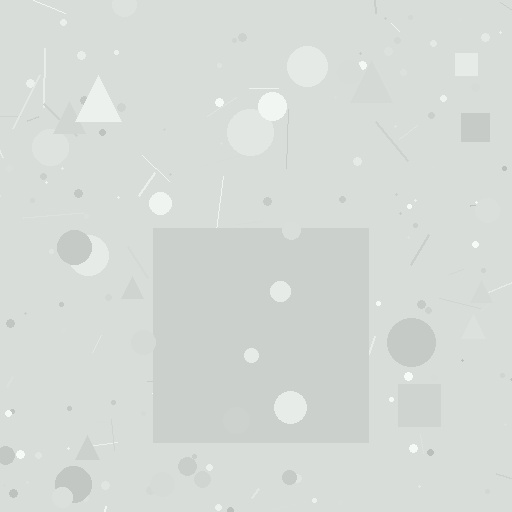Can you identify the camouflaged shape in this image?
The camouflaged shape is a square.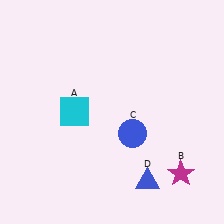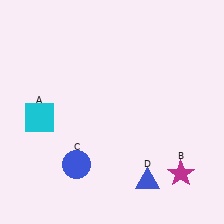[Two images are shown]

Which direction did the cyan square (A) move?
The cyan square (A) moved left.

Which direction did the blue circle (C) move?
The blue circle (C) moved left.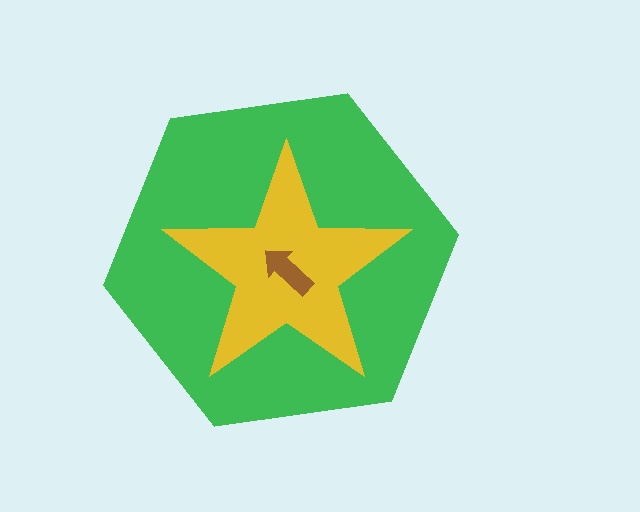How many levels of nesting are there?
3.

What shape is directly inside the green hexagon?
The yellow star.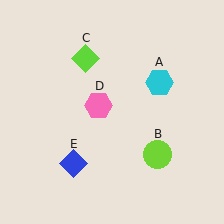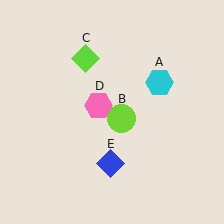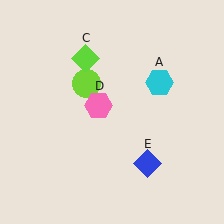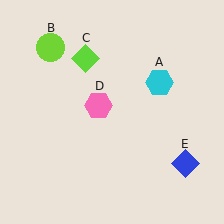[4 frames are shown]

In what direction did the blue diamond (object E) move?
The blue diamond (object E) moved right.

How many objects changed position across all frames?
2 objects changed position: lime circle (object B), blue diamond (object E).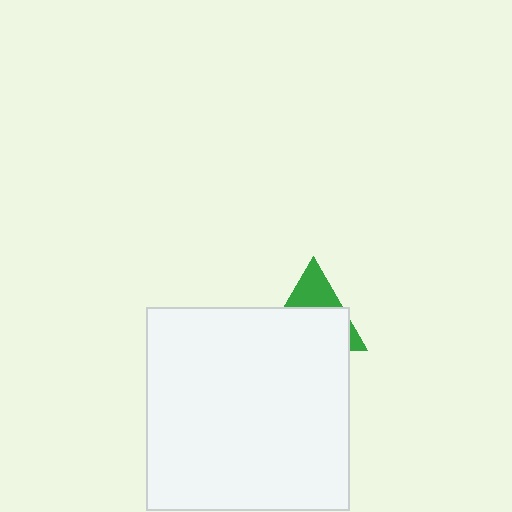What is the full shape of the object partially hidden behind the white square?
The partially hidden object is a green triangle.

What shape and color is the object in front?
The object in front is a white square.